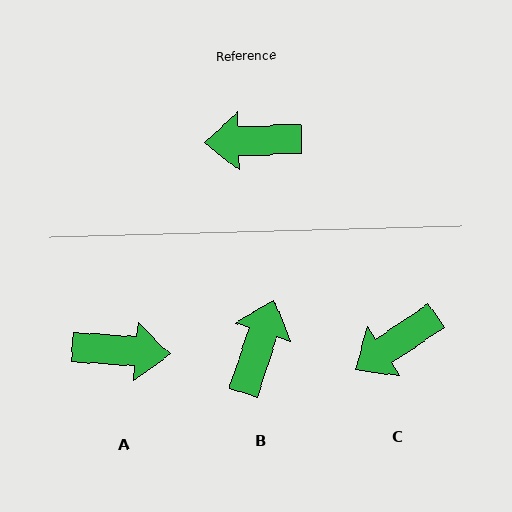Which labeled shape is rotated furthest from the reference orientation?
A, about 174 degrees away.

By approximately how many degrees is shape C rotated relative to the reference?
Approximately 32 degrees counter-clockwise.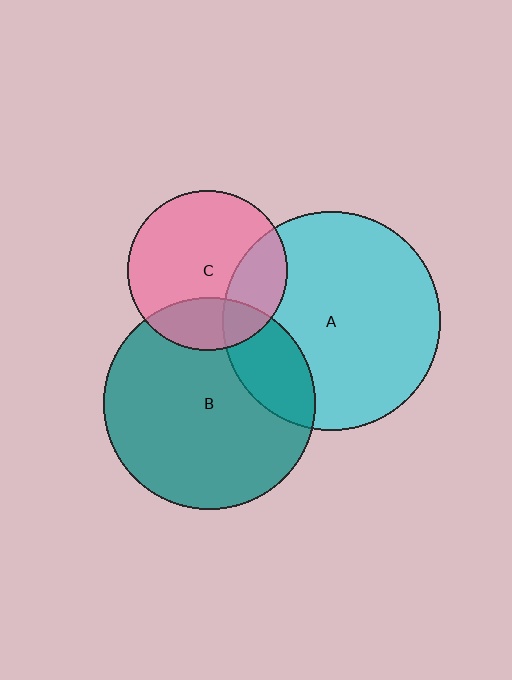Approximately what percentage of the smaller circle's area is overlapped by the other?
Approximately 20%.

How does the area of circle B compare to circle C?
Approximately 1.7 times.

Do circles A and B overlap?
Yes.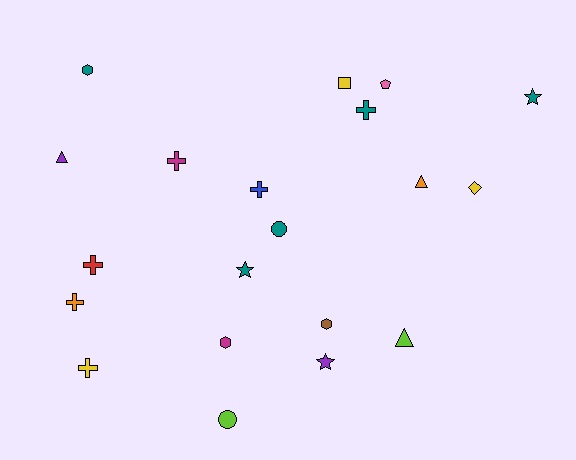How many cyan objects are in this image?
There are no cyan objects.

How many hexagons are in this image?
There are 3 hexagons.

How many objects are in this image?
There are 20 objects.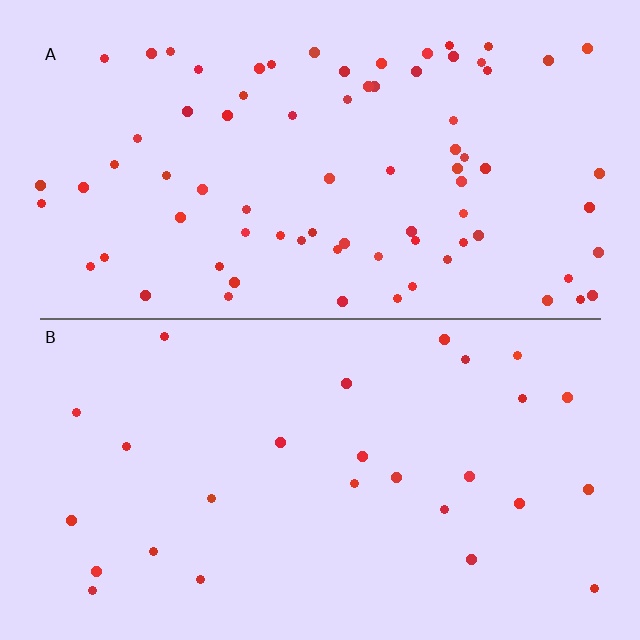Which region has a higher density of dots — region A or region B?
A (the top).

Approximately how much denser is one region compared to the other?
Approximately 2.9× — region A over region B.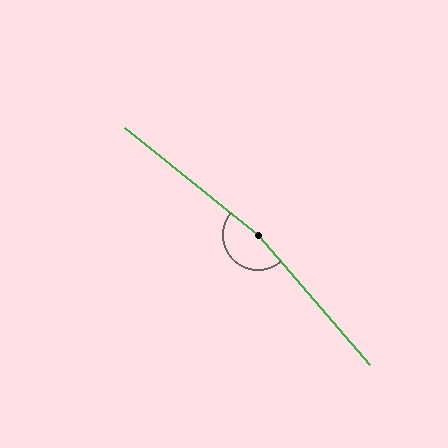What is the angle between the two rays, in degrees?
Approximately 169 degrees.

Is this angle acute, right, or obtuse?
It is obtuse.